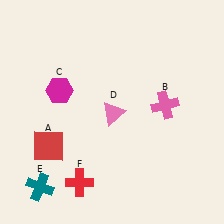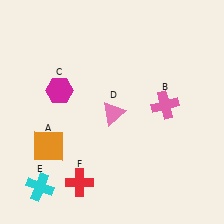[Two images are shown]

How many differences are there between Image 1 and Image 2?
There are 2 differences between the two images.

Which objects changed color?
A changed from red to orange. E changed from teal to cyan.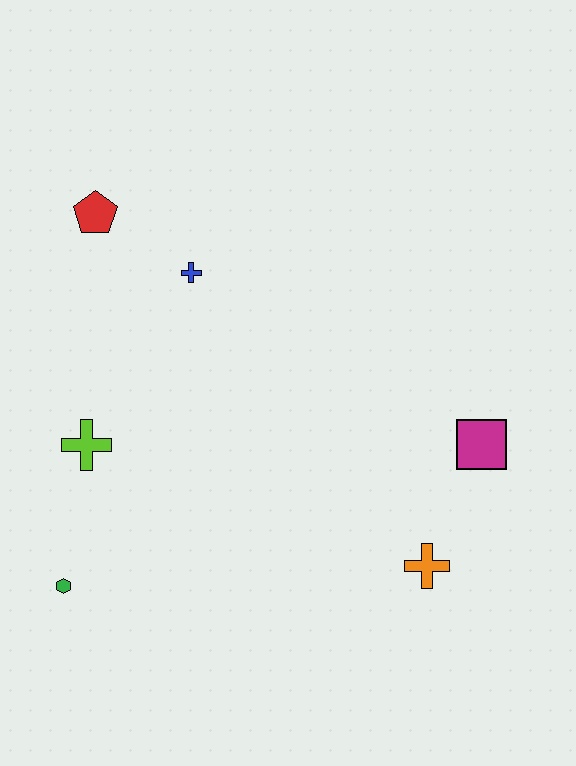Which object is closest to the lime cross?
The green hexagon is closest to the lime cross.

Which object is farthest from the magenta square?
The red pentagon is farthest from the magenta square.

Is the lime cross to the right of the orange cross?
No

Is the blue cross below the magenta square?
No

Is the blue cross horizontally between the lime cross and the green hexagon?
No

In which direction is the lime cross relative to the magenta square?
The lime cross is to the left of the magenta square.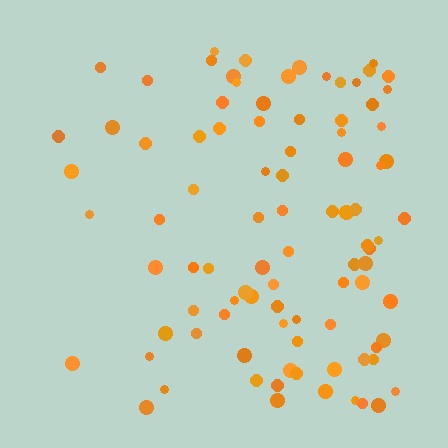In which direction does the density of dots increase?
From left to right, with the right side densest.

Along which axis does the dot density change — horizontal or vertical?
Horizontal.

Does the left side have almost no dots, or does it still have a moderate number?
Still a moderate number, just noticeably fewer than the right.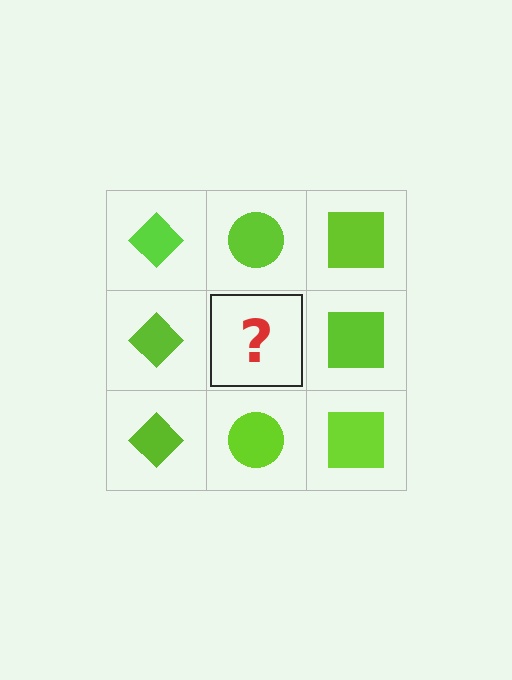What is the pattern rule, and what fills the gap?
The rule is that each column has a consistent shape. The gap should be filled with a lime circle.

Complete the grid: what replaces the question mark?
The question mark should be replaced with a lime circle.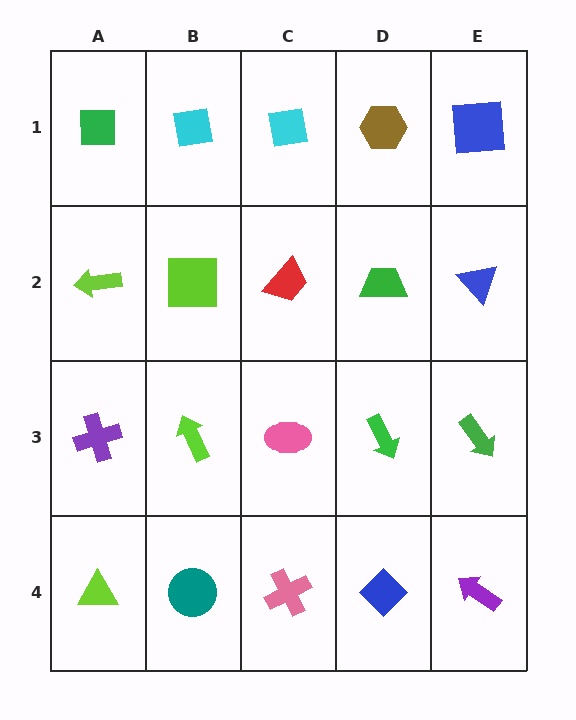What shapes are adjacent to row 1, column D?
A green trapezoid (row 2, column D), a cyan square (row 1, column C), a blue square (row 1, column E).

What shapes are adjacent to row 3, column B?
A lime square (row 2, column B), a teal circle (row 4, column B), a purple cross (row 3, column A), a pink ellipse (row 3, column C).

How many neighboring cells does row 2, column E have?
3.